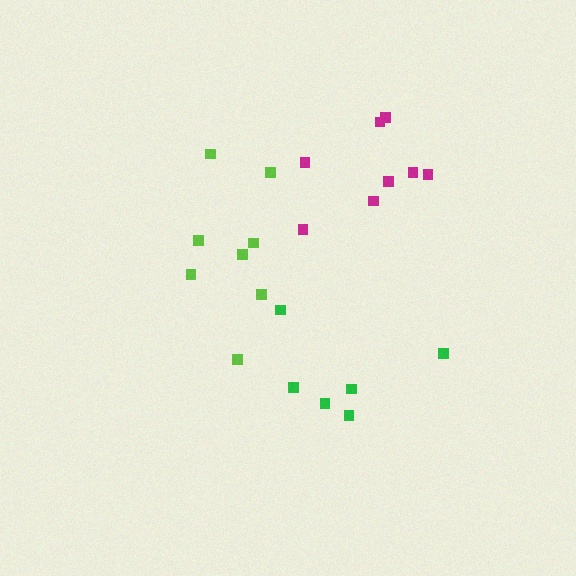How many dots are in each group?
Group 1: 8 dots, Group 2: 8 dots, Group 3: 6 dots (22 total).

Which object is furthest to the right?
The green cluster is rightmost.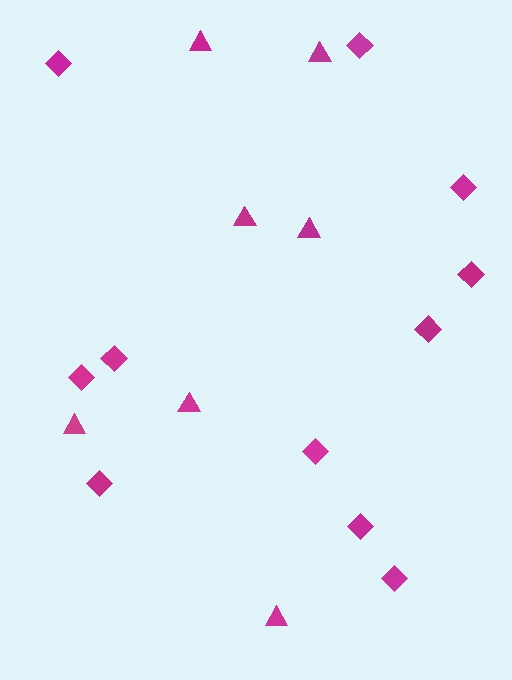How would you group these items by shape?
There are 2 groups: one group of triangles (7) and one group of diamonds (11).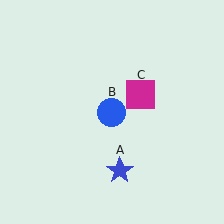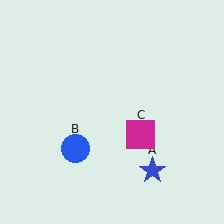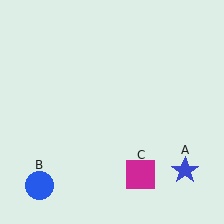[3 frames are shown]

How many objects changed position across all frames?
3 objects changed position: blue star (object A), blue circle (object B), magenta square (object C).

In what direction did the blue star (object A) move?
The blue star (object A) moved right.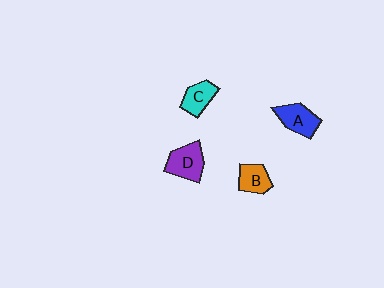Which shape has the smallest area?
Shape B (orange).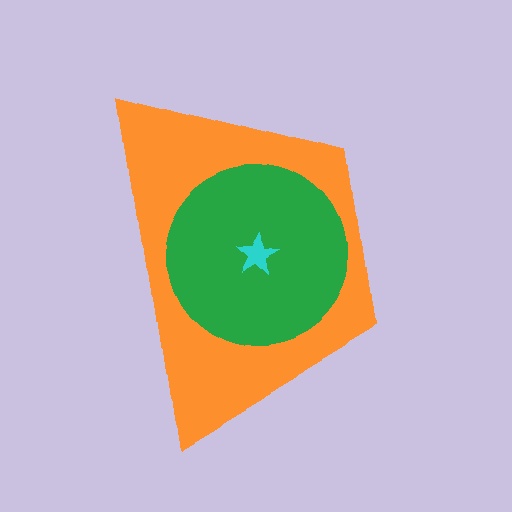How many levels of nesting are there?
3.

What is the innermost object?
The cyan star.